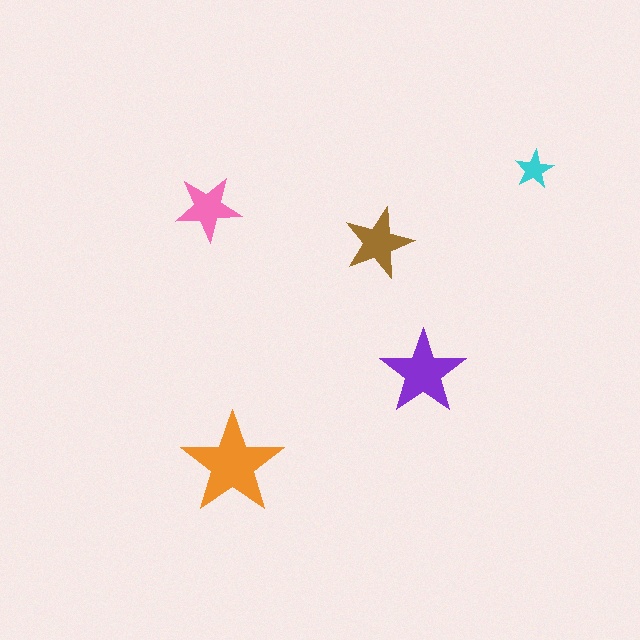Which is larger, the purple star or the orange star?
The orange one.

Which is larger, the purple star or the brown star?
The purple one.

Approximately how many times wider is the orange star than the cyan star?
About 2.5 times wider.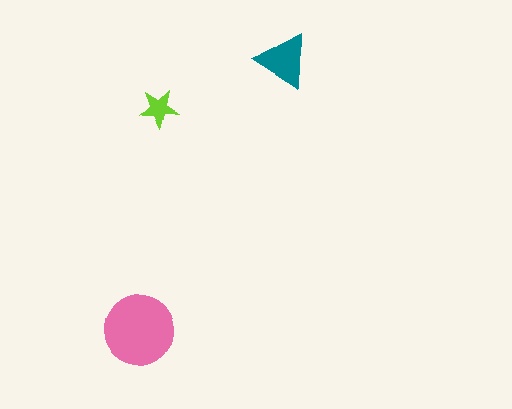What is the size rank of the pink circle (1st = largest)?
1st.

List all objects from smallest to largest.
The lime star, the teal triangle, the pink circle.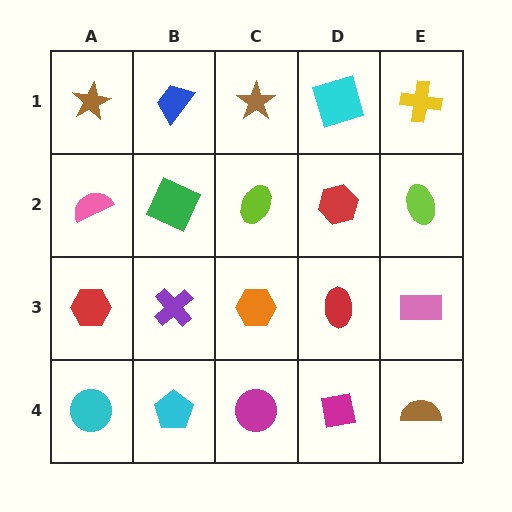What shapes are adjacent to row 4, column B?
A purple cross (row 3, column B), a cyan circle (row 4, column A), a magenta circle (row 4, column C).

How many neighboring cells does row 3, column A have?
3.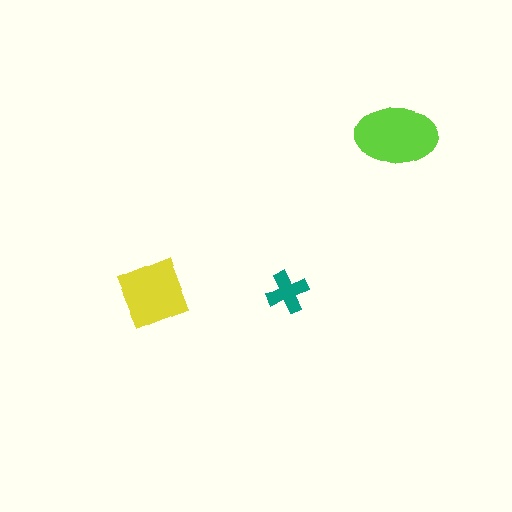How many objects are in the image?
There are 3 objects in the image.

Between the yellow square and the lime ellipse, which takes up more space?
The lime ellipse.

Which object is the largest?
The lime ellipse.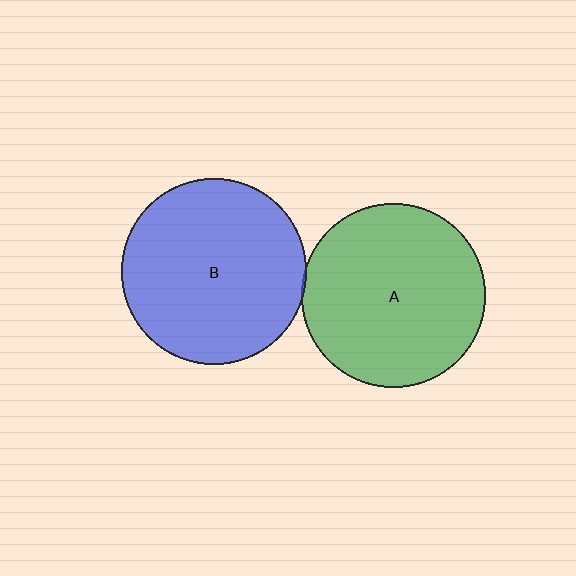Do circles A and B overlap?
Yes.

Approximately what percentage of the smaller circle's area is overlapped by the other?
Approximately 5%.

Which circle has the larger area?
Circle B (blue).